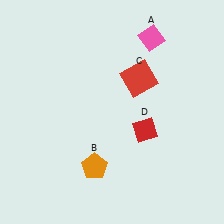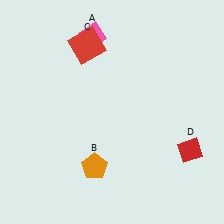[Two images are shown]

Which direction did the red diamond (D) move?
The red diamond (D) moved right.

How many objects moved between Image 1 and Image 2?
3 objects moved between the two images.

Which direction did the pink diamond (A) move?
The pink diamond (A) moved left.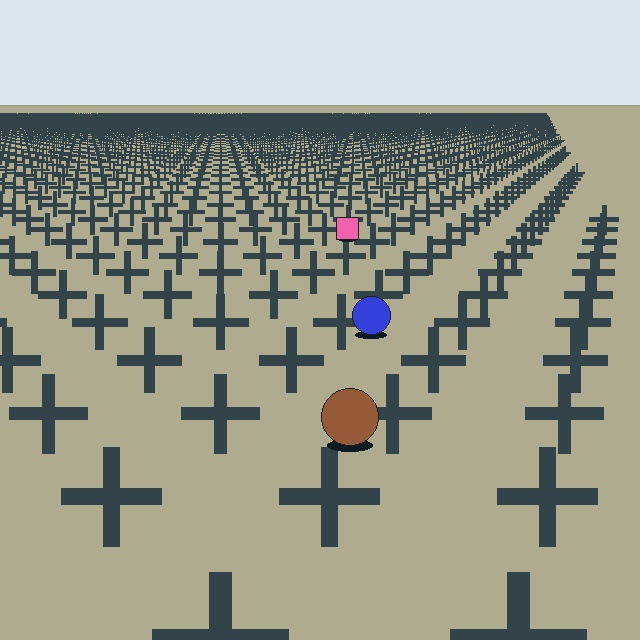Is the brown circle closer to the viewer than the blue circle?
Yes. The brown circle is closer — you can tell from the texture gradient: the ground texture is coarser near it.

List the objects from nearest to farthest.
From nearest to farthest: the brown circle, the blue circle, the pink square.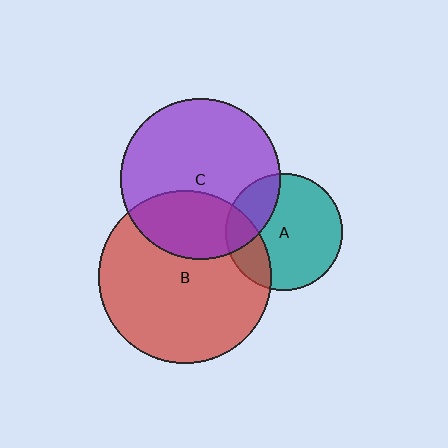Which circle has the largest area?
Circle B (red).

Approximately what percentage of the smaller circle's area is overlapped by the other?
Approximately 20%.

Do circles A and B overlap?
Yes.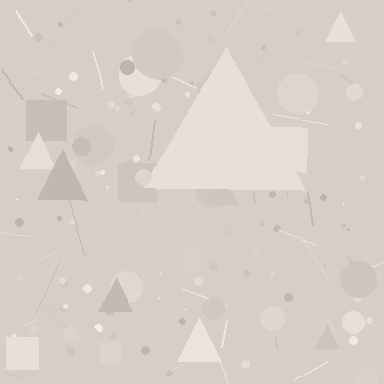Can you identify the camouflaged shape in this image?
The camouflaged shape is a triangle.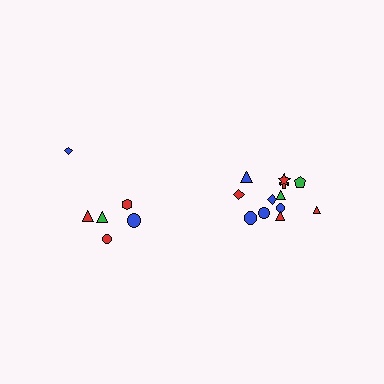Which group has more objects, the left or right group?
The right group.